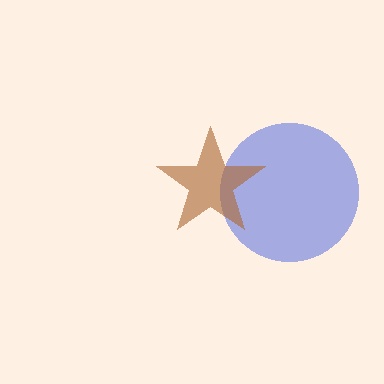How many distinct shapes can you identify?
There are 2 distinct shapes: a blue circle, a brown star.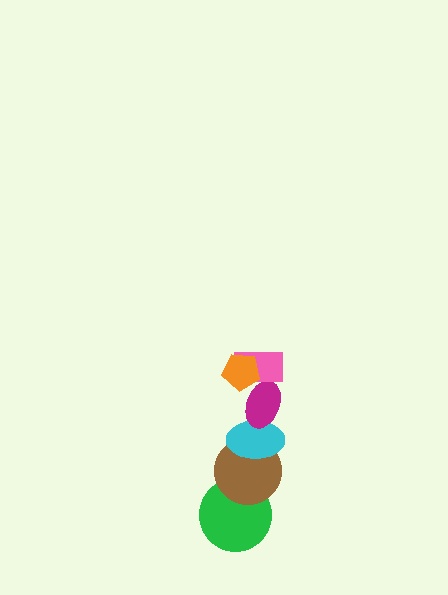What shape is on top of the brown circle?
The cyan ellipse is on top of the brown circle.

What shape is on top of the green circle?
The brown circle is on top of the green circle.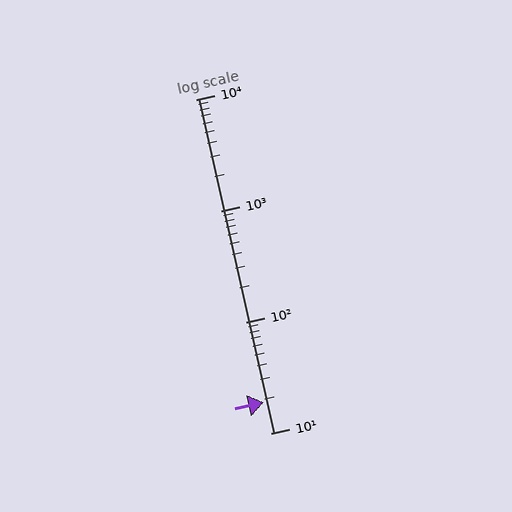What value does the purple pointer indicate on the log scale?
The pointer indicates approximately 19.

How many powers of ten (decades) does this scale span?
The scale spans 3 decades, from 10 to 10000.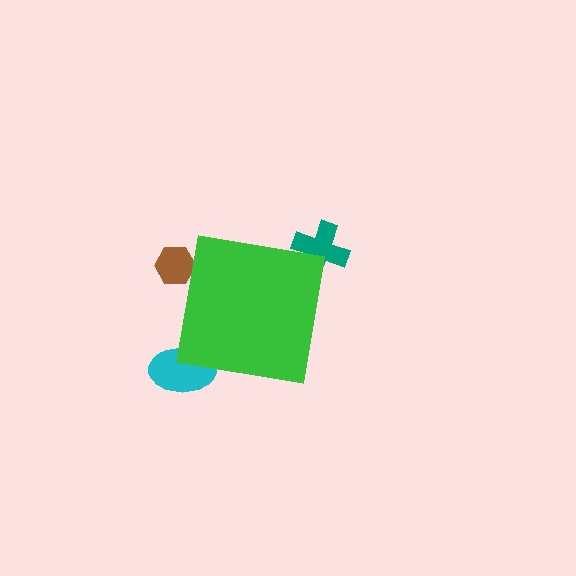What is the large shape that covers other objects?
A green square.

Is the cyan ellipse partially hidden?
Yes, the cyan ellipse is partially hidden behind the green square.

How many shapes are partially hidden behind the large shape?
3 shapes are partially hidden.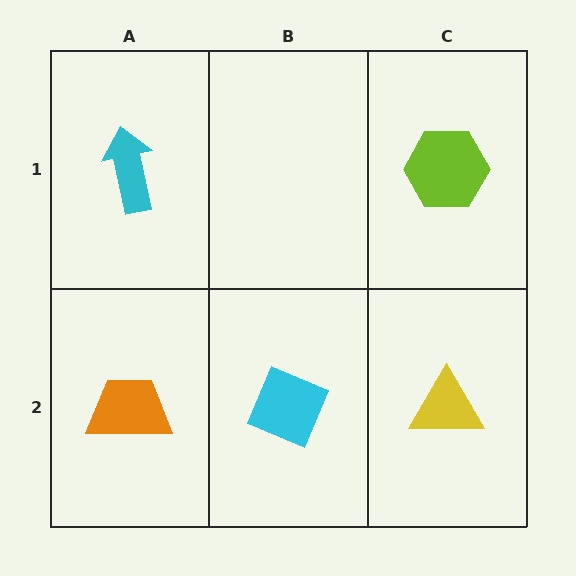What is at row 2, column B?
A cyan diamond.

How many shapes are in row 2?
3 shapes.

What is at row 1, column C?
A lime hexagon.